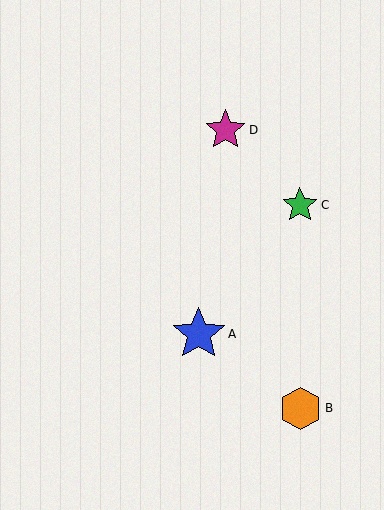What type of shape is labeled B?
Shape B is an orange hexagon.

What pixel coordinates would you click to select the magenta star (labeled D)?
Click at (226, 130) to select the magenta star D.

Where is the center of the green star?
The center of the green star is at (300, 205).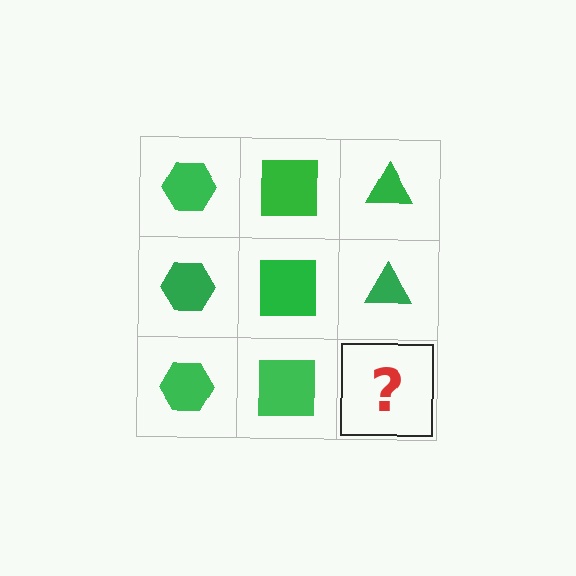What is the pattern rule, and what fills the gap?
The rule is that each column has a consistent shape. The gap should be filled with a green triangle.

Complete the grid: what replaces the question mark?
The question mark should be replaced with a green triangle.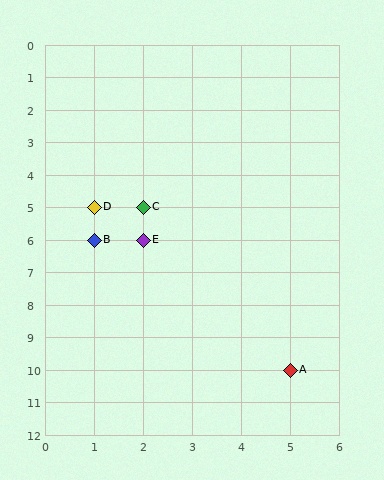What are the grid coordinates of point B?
Point B is at grid coordinates (1, 6).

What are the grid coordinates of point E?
Point E is at grid coordinates (2, 6).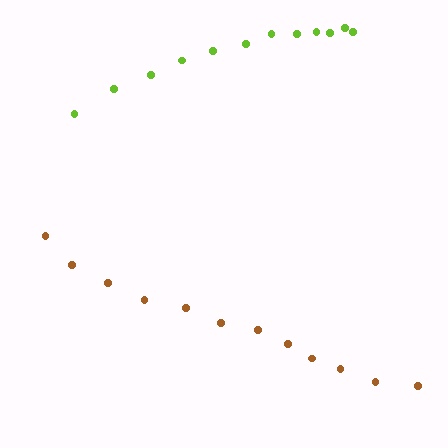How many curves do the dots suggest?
There are 2 distinct paths.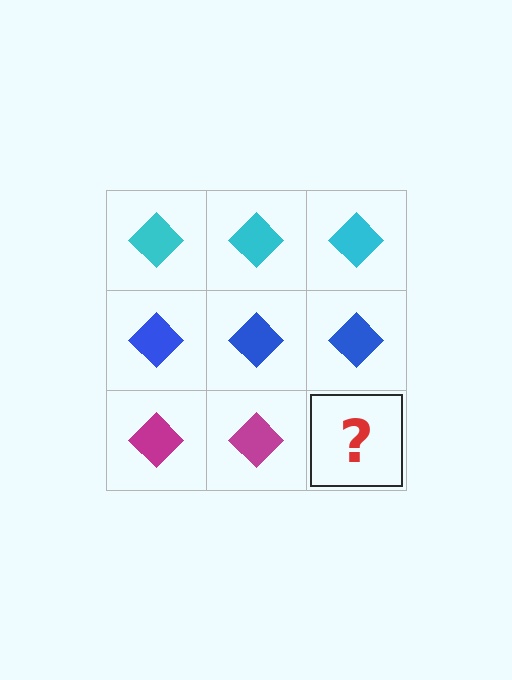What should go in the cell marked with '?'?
The missing cell should contain a magenta diamond.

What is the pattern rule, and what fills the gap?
The rule is that each row has a consistent color. The gap should be filled with a magenta diamond.